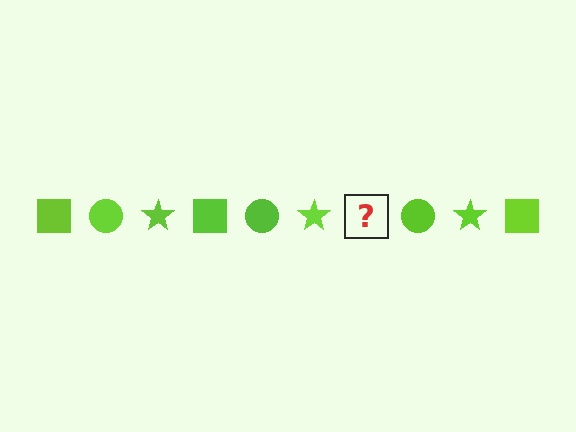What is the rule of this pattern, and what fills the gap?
The rule is that the pattern cycles through square, circle, star shapes in lime. The gap should be filled with a lime square.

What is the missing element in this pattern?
The missing element is a lime square.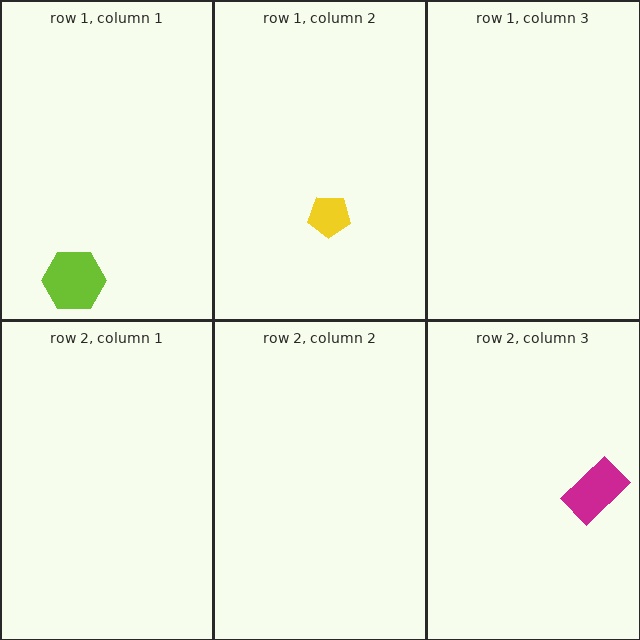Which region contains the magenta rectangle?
The row 2, column 3 region.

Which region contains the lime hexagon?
The row 1, column 1 region.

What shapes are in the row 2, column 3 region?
The magenta rectangle.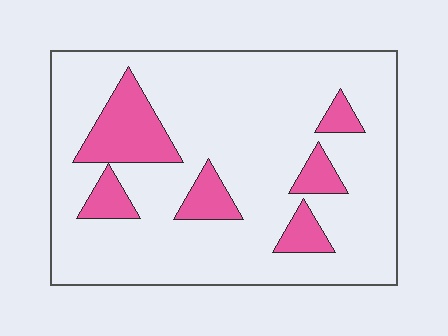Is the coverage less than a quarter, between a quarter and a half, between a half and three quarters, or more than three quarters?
Less than a quarter.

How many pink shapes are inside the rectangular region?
6.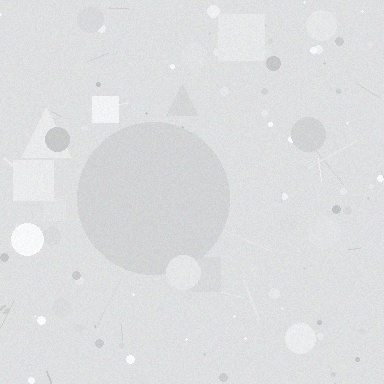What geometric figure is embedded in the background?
A circle is embedded in the background.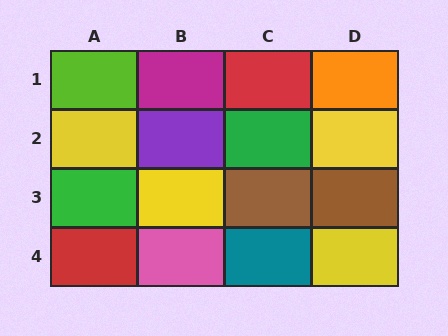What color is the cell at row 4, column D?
Yellow.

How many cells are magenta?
1 cell is magenta.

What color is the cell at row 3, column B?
Yellow.